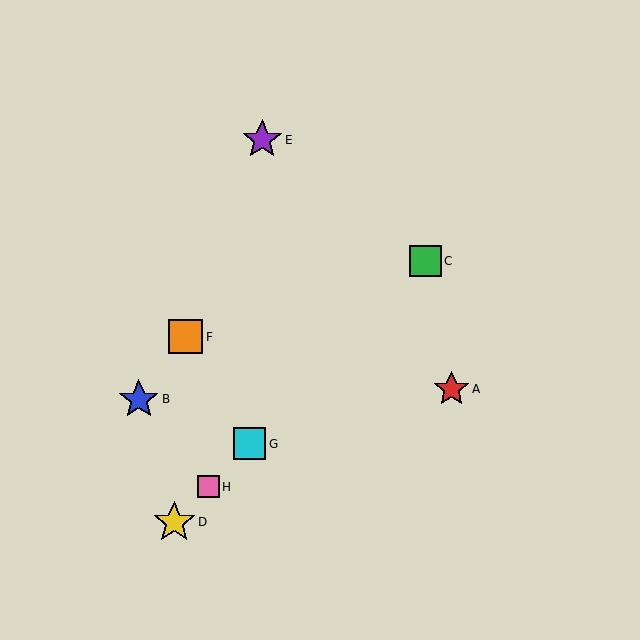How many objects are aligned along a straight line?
4 objects (C, D, G, H) are aligned along a straight line.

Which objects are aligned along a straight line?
Objects C, D, G, H are aligned along a straight line.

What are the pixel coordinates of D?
Object D is at (174, 522).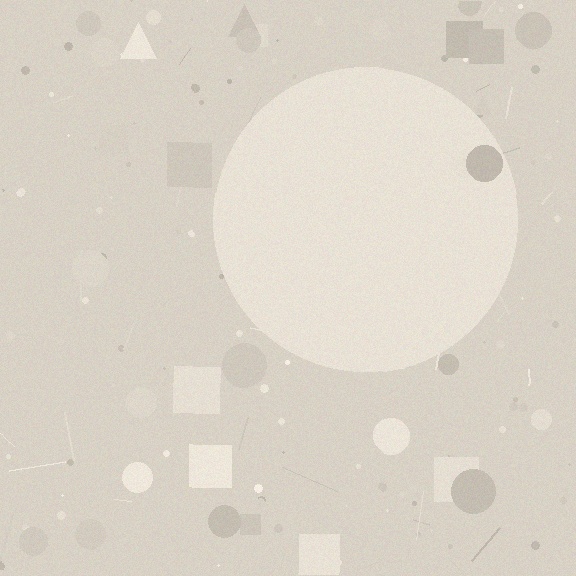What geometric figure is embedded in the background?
A circle is embedded in the background.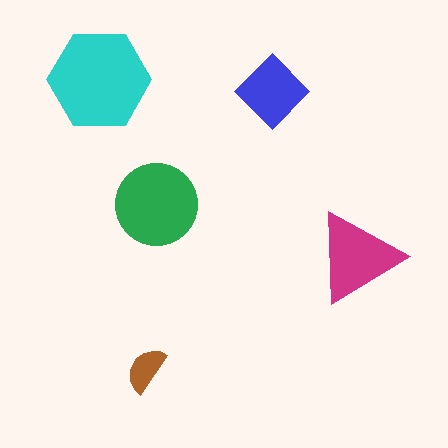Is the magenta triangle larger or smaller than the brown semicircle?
Larger.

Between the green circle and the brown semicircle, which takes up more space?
The green circle.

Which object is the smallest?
The brown semicircle.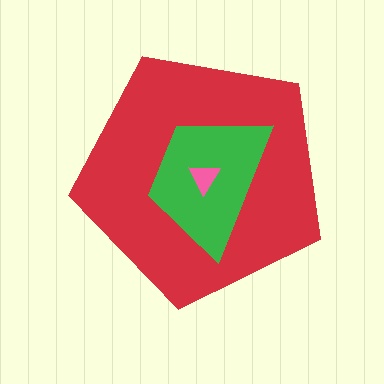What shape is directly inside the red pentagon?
The green trapezoid.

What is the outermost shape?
The red pentagon.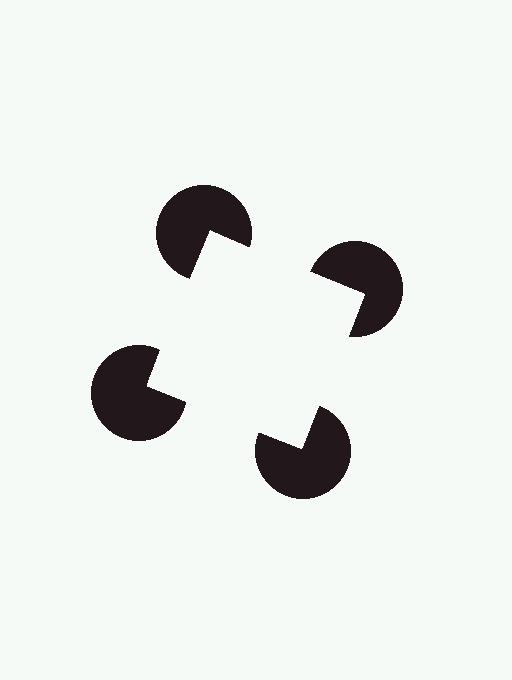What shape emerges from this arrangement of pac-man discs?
An illusory square — its edges are inferred from the aligned wedge cuts in the pac-man discs, not physically drawn.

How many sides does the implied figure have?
4 sides.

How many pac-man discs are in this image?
There are 4 — one at each vertex of the illusory square.